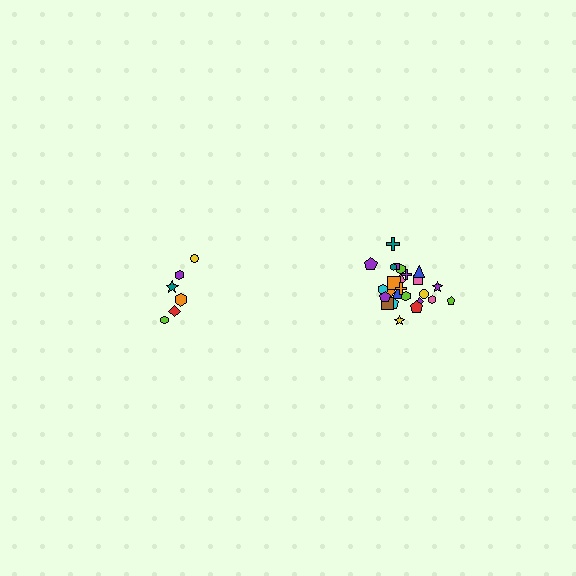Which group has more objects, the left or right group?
The right group.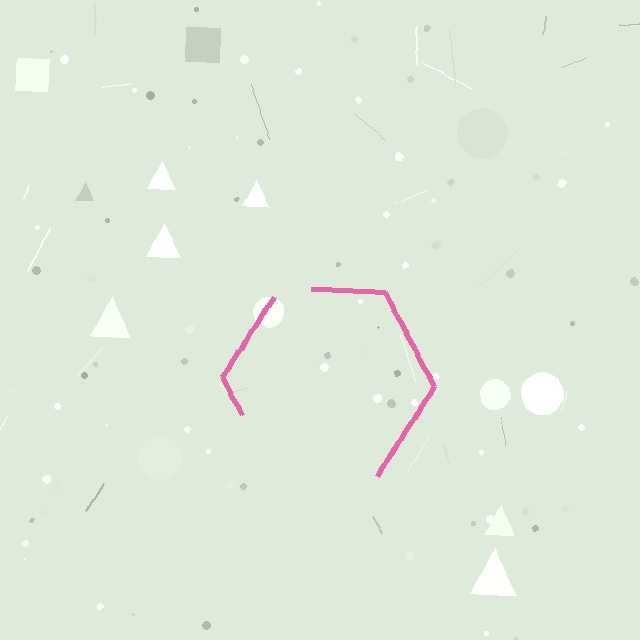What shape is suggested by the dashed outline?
The dashed outline suggests a hexagon.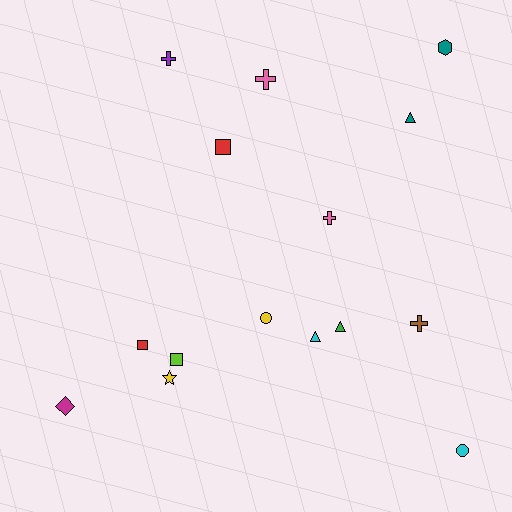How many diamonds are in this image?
There is 1 diamond.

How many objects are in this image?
There are 15 objects.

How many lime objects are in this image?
There is 1 lime object.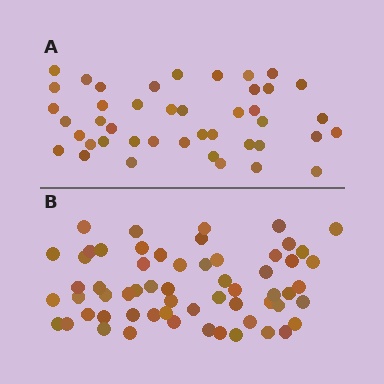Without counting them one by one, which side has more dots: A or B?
Region B (the bottom region) has more dots.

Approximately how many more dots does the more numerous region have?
Region B has approximately 15 more dots than region A.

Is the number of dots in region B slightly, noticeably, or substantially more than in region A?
Region B has noticeably more, but not dramatically so. The ratio is roughly 1.4 to 1.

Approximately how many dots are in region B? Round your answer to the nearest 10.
About 60 dots.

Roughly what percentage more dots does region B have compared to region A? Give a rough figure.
About 40% more.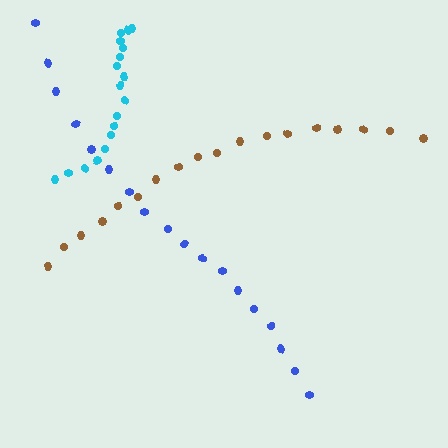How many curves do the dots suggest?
There are 3 distinct paths.